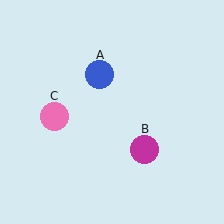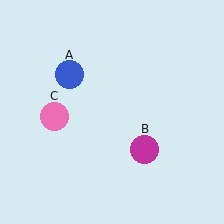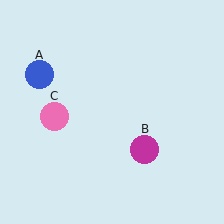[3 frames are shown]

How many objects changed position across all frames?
1 object changed position: blue circle (object A).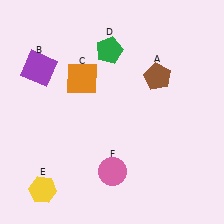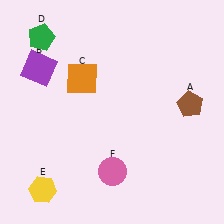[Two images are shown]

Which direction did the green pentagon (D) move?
The green pentagon (D) moved left.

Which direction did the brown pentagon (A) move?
The brown pentagon (A) moved right.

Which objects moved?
The objects that moved are: the brown pentagon (A), the green pentagon (D).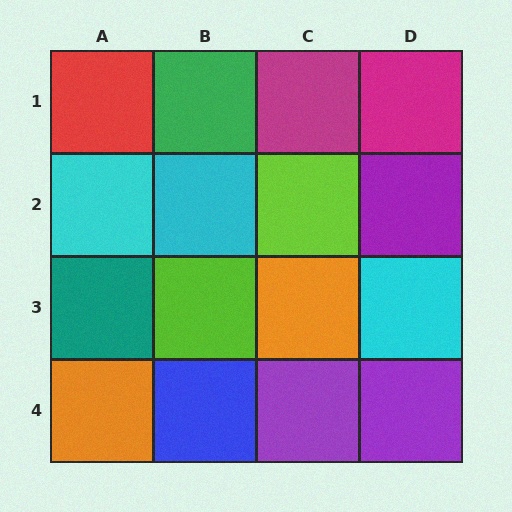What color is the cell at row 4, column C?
Purple.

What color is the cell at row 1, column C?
Magenta.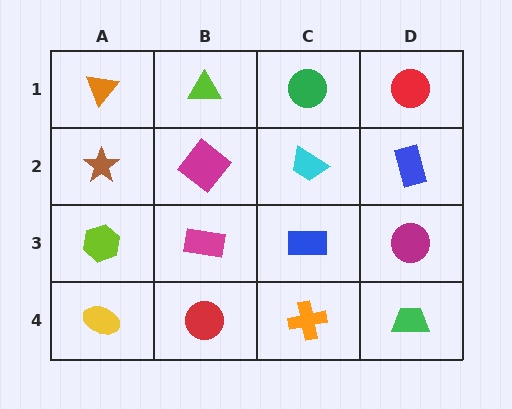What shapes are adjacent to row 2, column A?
An orange triangle (row 1, column A), a lime hexagon (row 3, column A), a magenta diamond (row 2, column B).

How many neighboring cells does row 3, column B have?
4.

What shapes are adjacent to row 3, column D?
A blue rectangle (row 2, column D), a green trapezoid (row 4, column D), a blue rectangle (row 3, column C).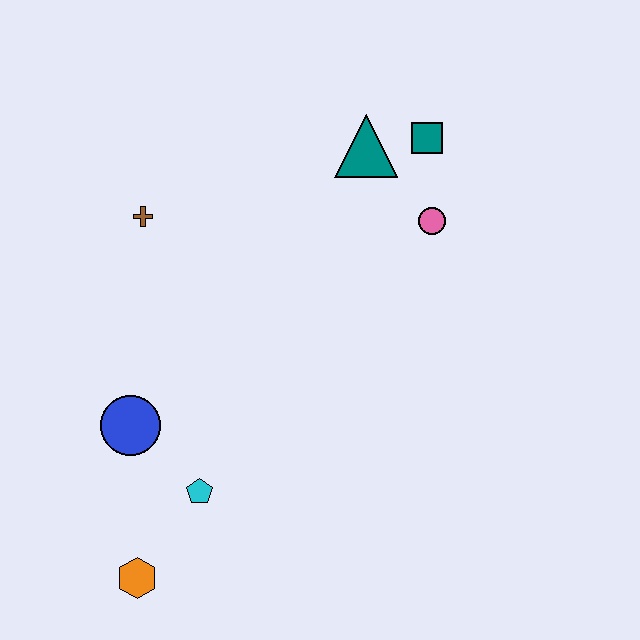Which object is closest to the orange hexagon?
The cyan pentagon is closest to the orange hexagon.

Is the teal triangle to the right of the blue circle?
Yes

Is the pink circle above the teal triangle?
No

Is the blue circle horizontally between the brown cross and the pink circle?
No